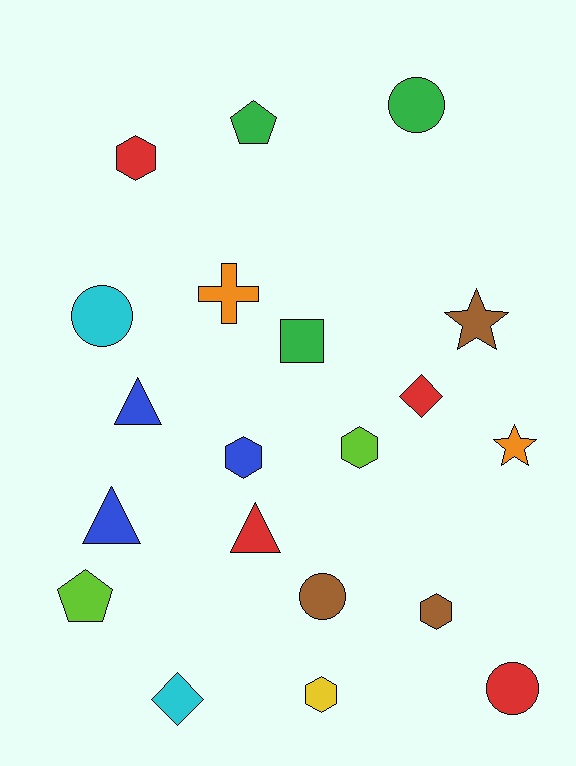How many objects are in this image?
There are 20 objects.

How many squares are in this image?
There is 1 square.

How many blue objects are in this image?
There are 3 blue objects.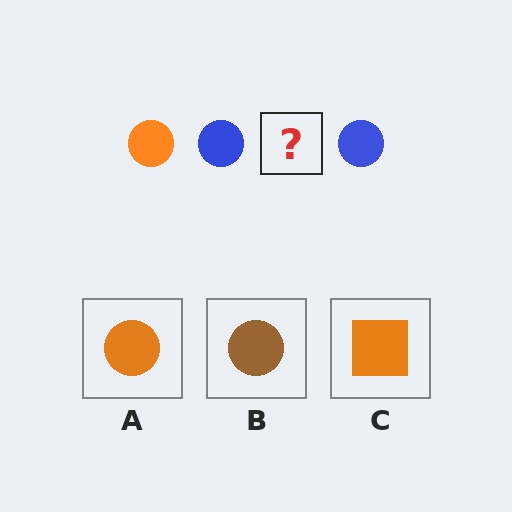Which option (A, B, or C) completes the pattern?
A.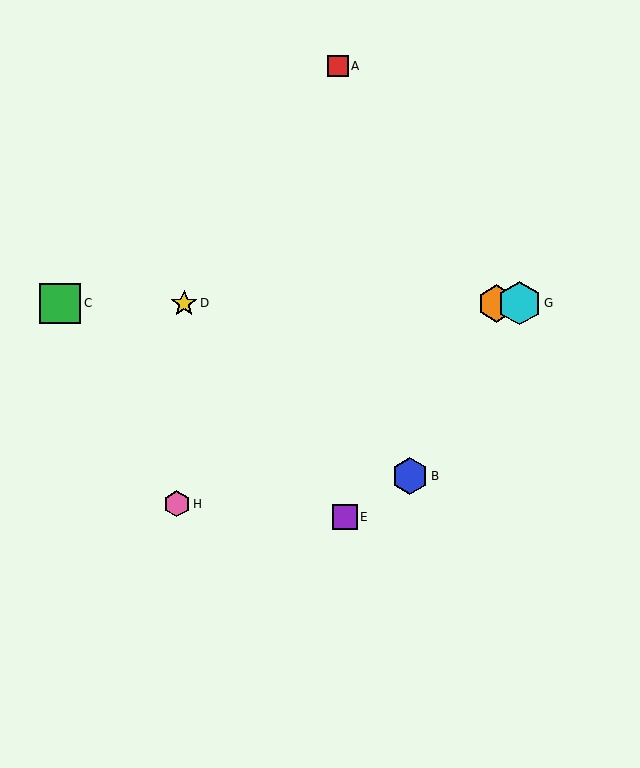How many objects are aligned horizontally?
4 objects (C, D, F, G) are aligned horizontally.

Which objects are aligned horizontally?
Objects C, D, F, G are aligned horizontally.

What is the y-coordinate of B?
Object B is at y≈476.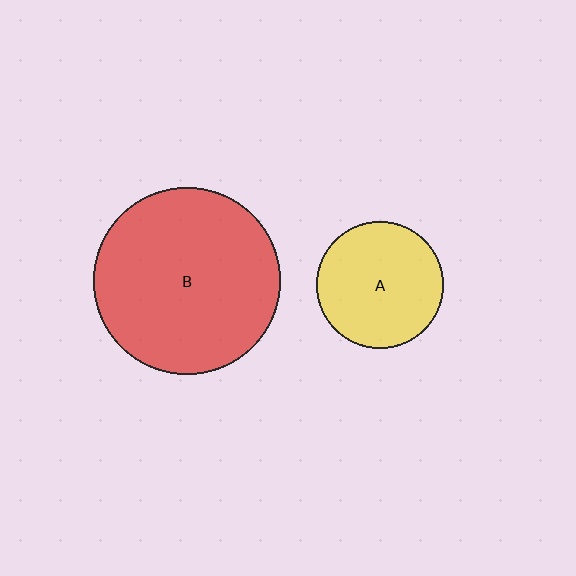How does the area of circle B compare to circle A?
Approximately 2.2 times.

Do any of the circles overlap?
No, none of the circles overlap.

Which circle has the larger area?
Circle B (red).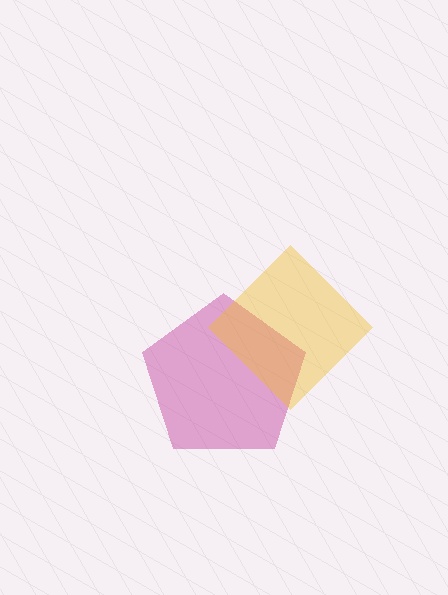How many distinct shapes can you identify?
There are 2 distinct shapes: a magenta pentagon, a yellow diamond.